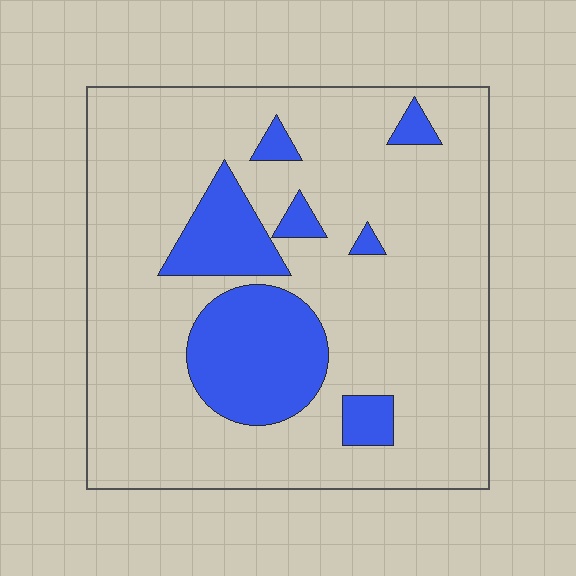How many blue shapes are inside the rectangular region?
7.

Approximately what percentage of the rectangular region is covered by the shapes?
Approximately 20%.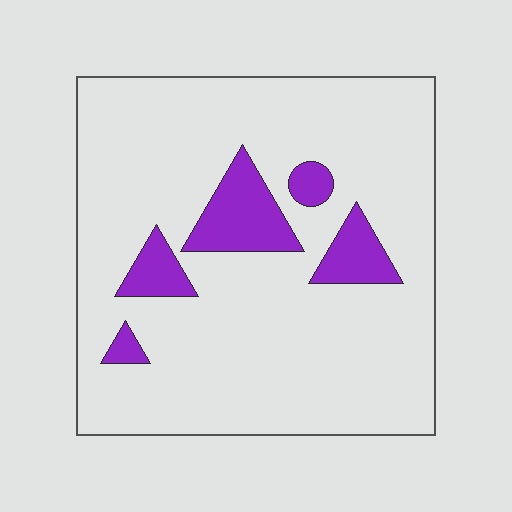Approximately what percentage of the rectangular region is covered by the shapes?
Approximately 15%.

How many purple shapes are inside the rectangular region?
5.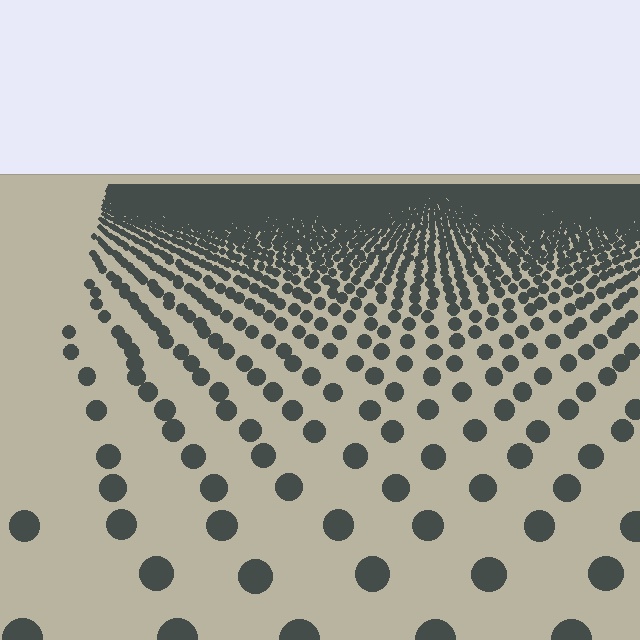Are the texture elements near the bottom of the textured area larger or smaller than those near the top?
Larger. Near the bottom, elements are closer to the viewer and appear at a bigger on-screen size.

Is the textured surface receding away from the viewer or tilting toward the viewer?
The surface is receding away from the viewer. Texture elements get smaller and denser toward the top.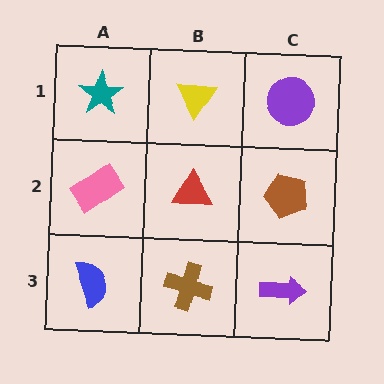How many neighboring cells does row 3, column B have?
3.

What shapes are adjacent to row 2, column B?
A yellow triangle (row 1, column B), a brown cross (row 3, column B), a pink rectangle (row 2, column A), a brown pentagon (row 2, column C).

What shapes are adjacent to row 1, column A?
A pink rectangle (row 2, column A), a yellow triangle (row 1, column B).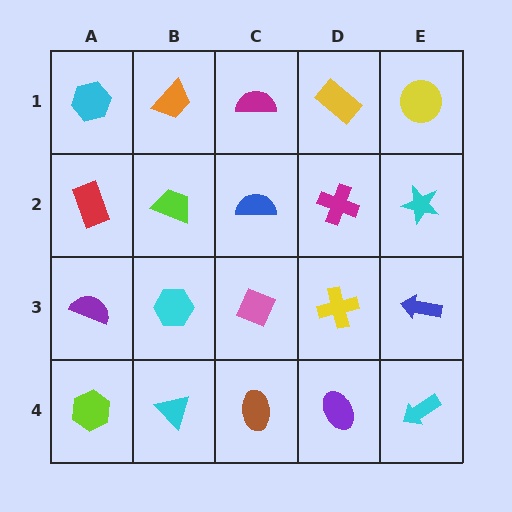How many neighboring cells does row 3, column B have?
4.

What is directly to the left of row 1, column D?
A magenta semicircle.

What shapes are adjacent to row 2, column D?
A yellow rectangle (row 1, column D), a yellow cross (row 3, column D), a blue semicircle (row 2, column C), a cyan star (row 2, column E).